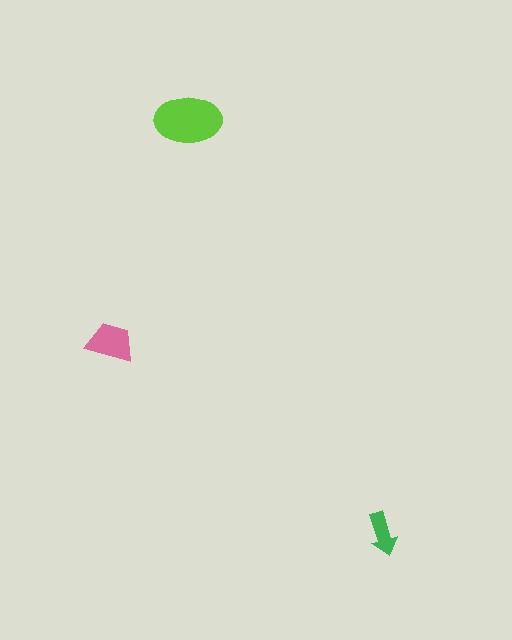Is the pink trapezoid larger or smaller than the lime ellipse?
Smaller.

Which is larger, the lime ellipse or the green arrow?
The lime ellipse.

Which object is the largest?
The lime ellipse.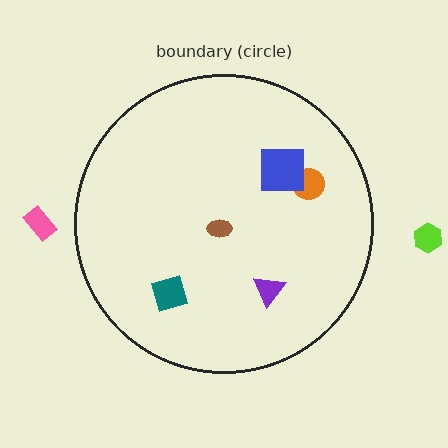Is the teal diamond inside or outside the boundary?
Inside.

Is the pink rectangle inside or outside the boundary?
Outside.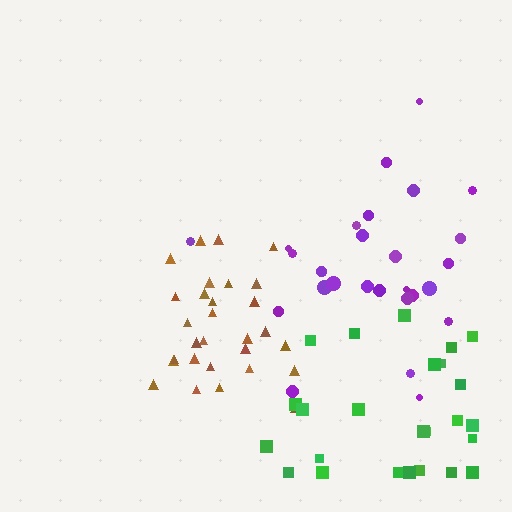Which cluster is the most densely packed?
Brown.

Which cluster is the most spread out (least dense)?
Green.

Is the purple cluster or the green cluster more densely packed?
Purple.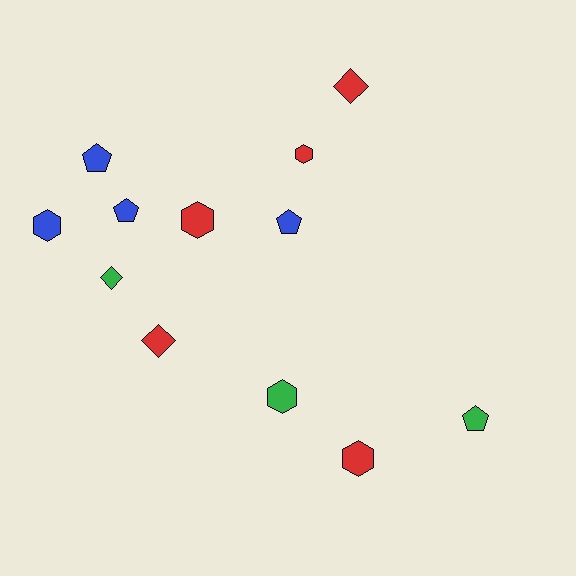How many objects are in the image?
There are 12 objects.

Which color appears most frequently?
Red, with 5 objects.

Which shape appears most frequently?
Hexagon, with 5 objects.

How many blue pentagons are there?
There are 3 blue pentagons.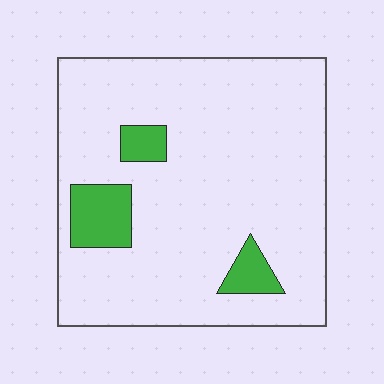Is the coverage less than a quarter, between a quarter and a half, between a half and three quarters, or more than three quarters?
Less than a quarter.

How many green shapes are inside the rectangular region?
3.